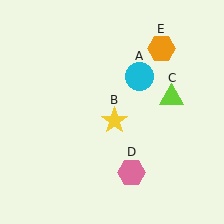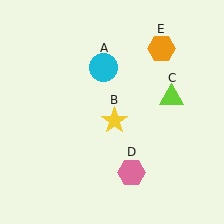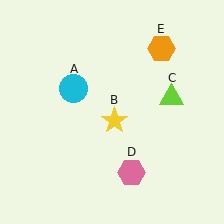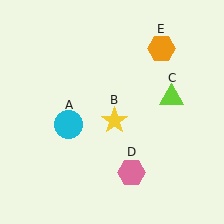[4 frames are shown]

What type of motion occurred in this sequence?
The cyan circle (object A) rotated counterclockwise around the center of the scene.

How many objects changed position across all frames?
1 object changed position: cyan circle (object A).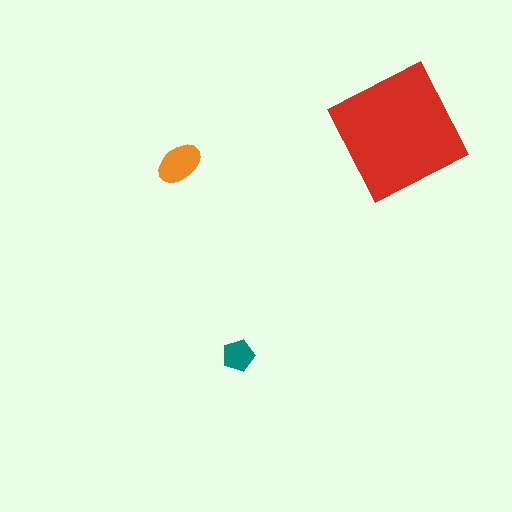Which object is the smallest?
The teal pentagon.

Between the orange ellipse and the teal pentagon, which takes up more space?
The orange ellipse.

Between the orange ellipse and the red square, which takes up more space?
The red square.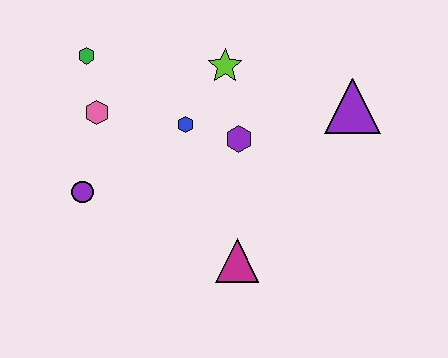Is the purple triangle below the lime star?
Yes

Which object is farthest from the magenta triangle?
The green hexagon is farthest from the magenta triangle.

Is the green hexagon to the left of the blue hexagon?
Yes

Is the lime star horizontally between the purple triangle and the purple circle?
Yes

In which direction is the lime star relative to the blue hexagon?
The lime star is above the blue hexagon.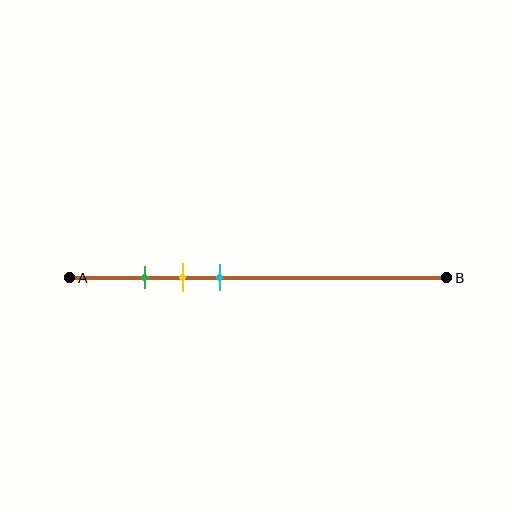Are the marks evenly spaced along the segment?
Yes, the marks are approximately evenly spaced.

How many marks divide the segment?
There are 3 marks dividing the segment.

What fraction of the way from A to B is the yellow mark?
The yellow mark is approximately 30% (0.3) of the way from A to B.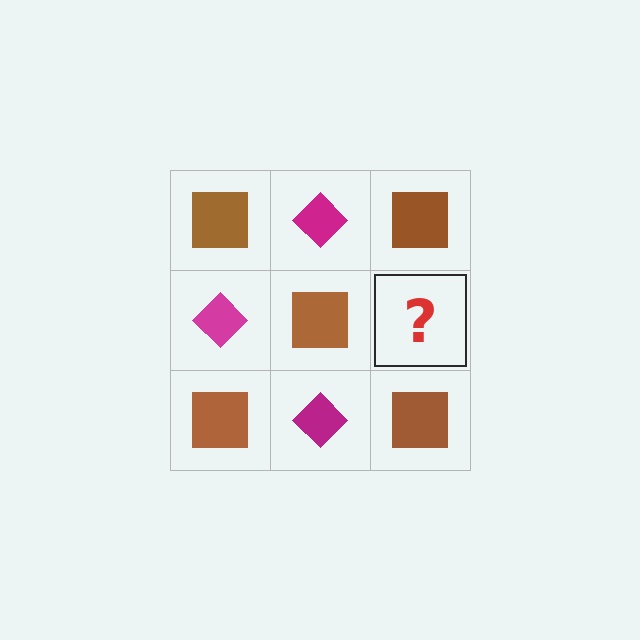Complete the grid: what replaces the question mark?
The question mark should be replaced with a magenta diamond.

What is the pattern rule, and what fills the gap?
The rule is that it alternates brown square and magenta diamond in a checkerboard pattern. The gap should be filled with a magenta diamond.